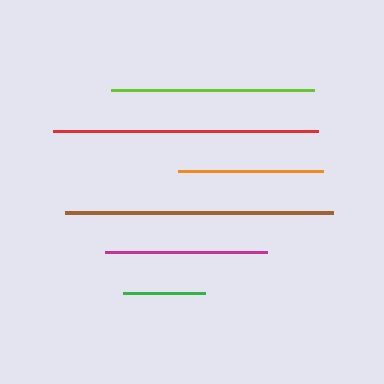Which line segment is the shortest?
The green line is the shortest at approximately 82 pixels.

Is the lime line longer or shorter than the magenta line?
The lime line is longer than the magenta line.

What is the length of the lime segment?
The lime segment is approximately 203 pixels long.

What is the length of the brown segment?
The brown segment is approximately 268 pixels long.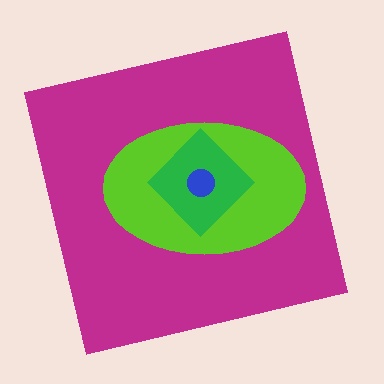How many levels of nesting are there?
4.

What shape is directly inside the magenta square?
The lime ellipse.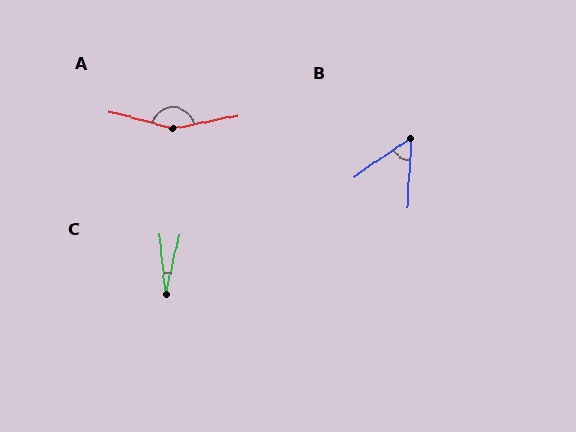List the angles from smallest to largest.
C (19°), B (53°), A (153°).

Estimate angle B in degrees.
Approximately 53 degrees.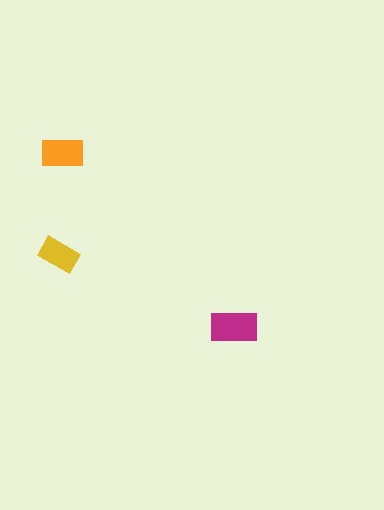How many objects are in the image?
There are 3 objects in the image.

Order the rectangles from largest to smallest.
the magenta one, the orange one, the yellow one.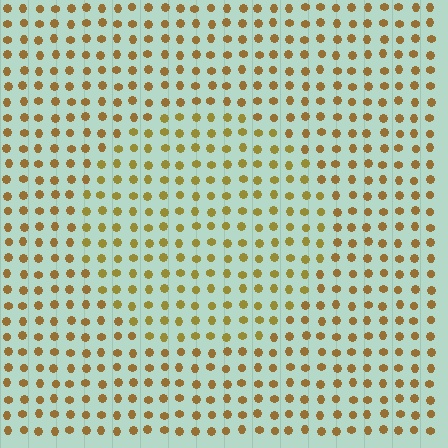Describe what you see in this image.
The image is filled with small brown elements in a uniform arrangement. A circle-shaped region is visible where the elements are tinted to a slightly different hue, forming a subtle color boundary.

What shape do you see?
I see a circle.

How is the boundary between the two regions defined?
The boundary is defined purely by a slight shift in hue (about 18 degrees). Spacing, size, and orientation are identical on both sides.